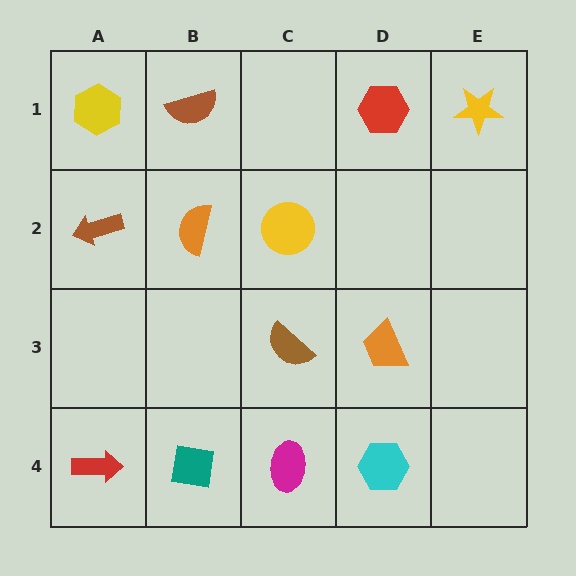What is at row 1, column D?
A red hexagon.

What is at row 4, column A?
A red arrow.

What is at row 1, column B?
A brown semicircle.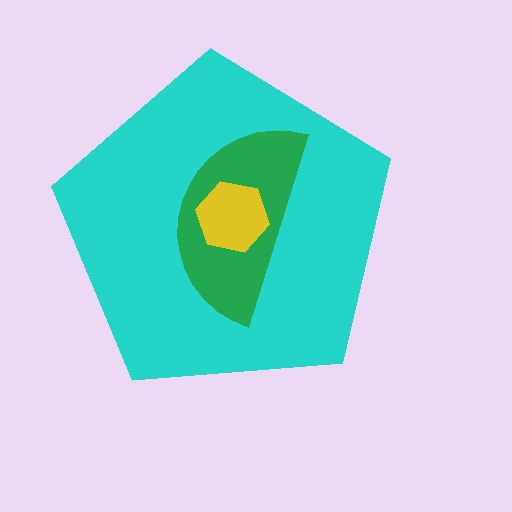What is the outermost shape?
The cyan pentagon.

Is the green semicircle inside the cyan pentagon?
Yes.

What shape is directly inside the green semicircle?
The yellow hexagon.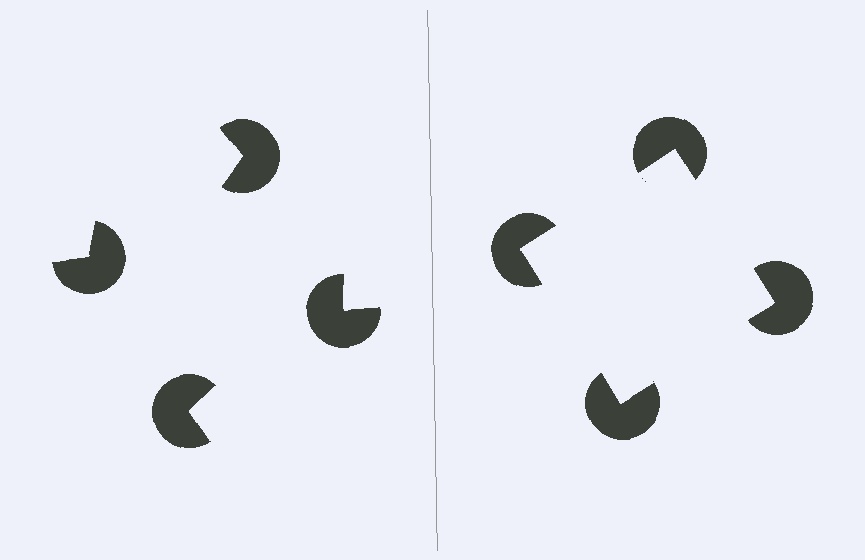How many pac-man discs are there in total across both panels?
8 — 4 on each side.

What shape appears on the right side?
An illusory square.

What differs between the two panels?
The pac-man discs are positioned identically on both sides; only the wedge orientations differ. On the right they align to a square; on the left they are misaligned.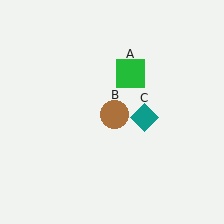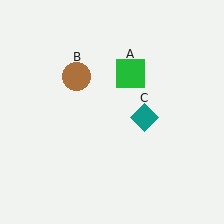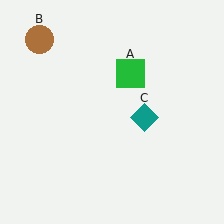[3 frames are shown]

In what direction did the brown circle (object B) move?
The brown circle (object B) moved up and to the left.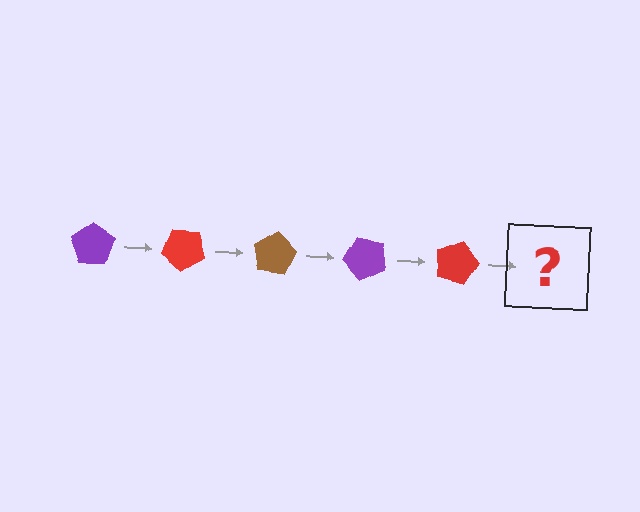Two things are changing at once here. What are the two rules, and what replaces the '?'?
The two rules are that it rotates 40 degrees each step and the color cycles through purple, red, and brown. The '?' should be a brown pentagon, rotated 200 degrees from the start.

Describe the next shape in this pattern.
It should be a brown pentagon, rotated 200 degrees from the start.